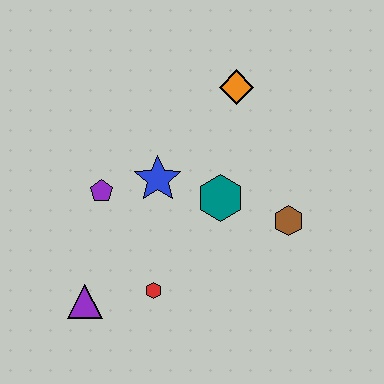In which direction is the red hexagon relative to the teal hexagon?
The red hexagon is below the teal hexagon.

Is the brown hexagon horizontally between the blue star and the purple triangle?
No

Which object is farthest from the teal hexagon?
The purple triangle is farthest from the teal hexagon.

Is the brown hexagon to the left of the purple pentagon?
No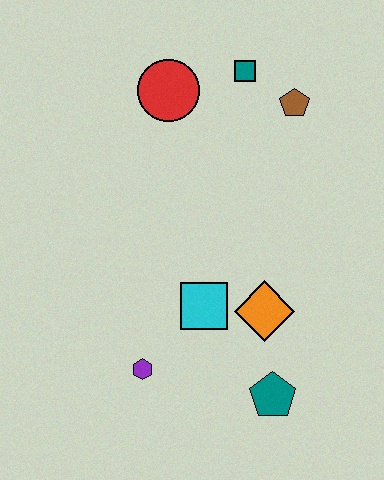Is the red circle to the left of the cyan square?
Yes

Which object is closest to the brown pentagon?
The teal square is closest to the brown pentagon.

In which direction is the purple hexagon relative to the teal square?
The purple hexagon is below the teal square.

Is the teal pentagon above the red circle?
No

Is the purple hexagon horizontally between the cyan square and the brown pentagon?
No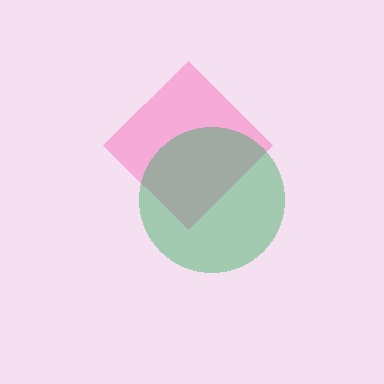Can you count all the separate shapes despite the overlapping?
Yes, there are 2 separate shapes.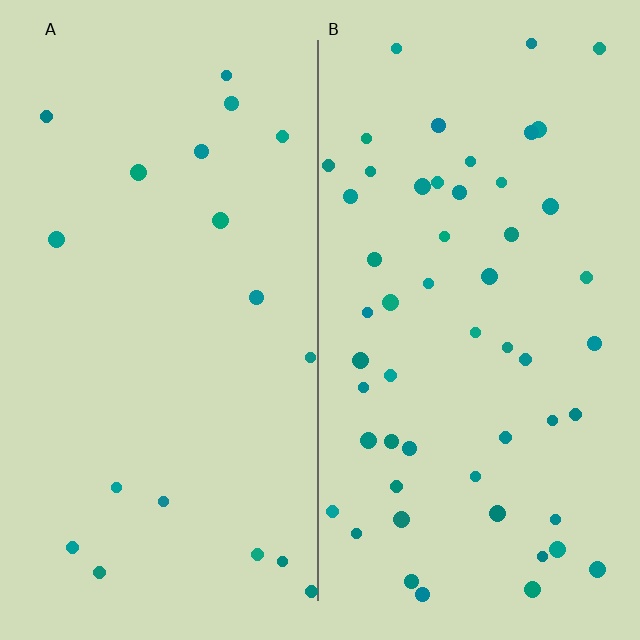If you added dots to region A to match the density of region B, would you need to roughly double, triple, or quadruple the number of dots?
Approximately triple.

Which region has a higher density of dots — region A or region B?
B (the right).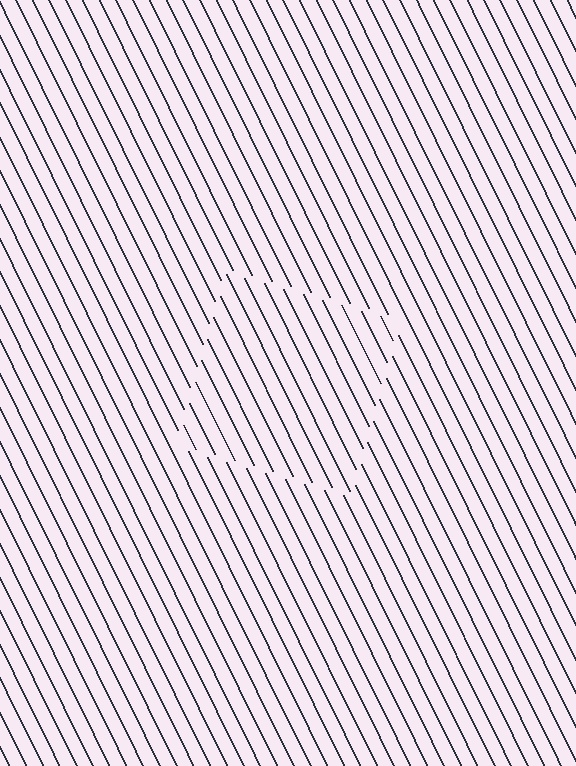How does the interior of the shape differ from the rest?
The interior of the shape contains the same grating, shifted by half a period — the contour is defined by the phase discontinuity where line-ends from the inner and outer gratings abut.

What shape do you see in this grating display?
An illusory square. The interior of the shape contains the same grating, shifted by half a period — the contour is defined by the phase discontinuity where line-ends from the inner and outer gratings abut.